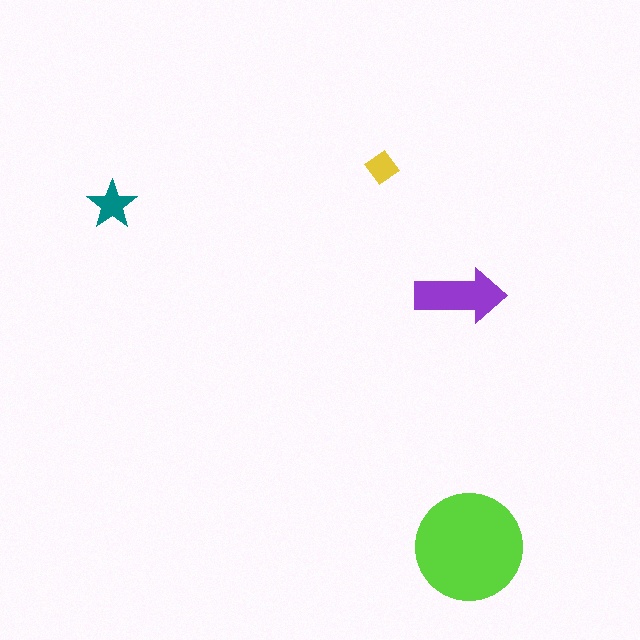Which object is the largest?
The lime circle.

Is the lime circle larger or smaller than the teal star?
Larger.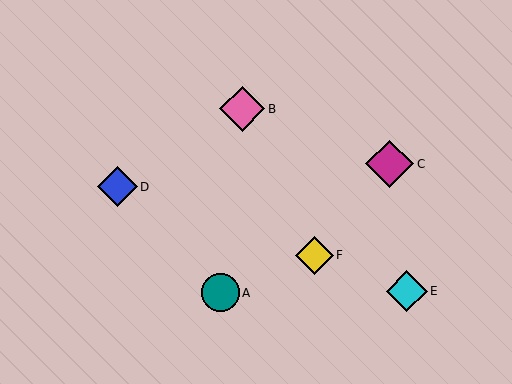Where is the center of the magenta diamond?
The center of the magenta diamond is at (390, 164).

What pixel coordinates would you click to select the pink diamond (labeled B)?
Click at (242, 109) to select the pink diamond B.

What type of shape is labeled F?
Shape F is a yellow diamond.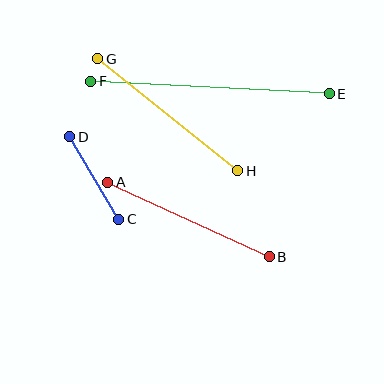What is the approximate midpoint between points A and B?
The midpoint is at approximately (188, 219) pixels.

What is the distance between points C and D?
The distance is approximately 96 pixels.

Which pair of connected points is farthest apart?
Points E and F are farthest apart.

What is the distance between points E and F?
The distance is approximately 239 pixels.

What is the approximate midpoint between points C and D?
The midpoint is at approximately (94, 178) pixels.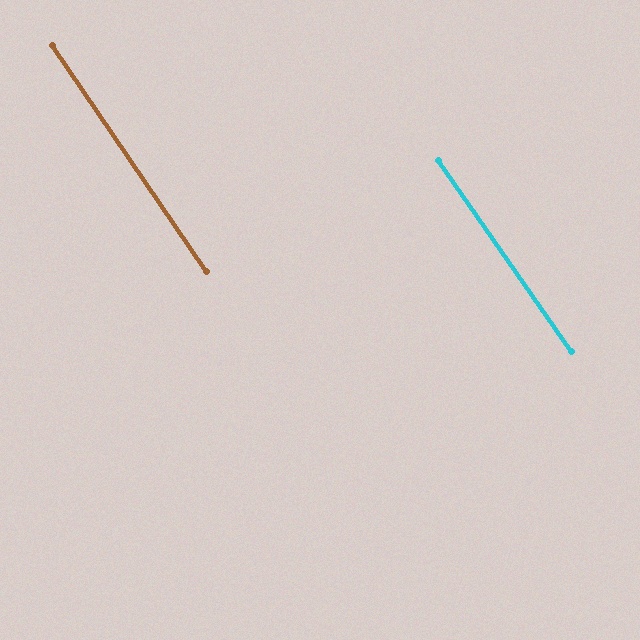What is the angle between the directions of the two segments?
Approximately 1 degree.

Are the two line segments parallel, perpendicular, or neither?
Parallel — their directions differ by only 0.7°.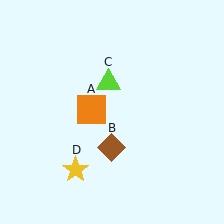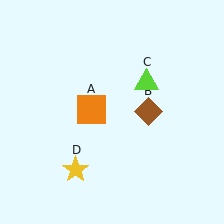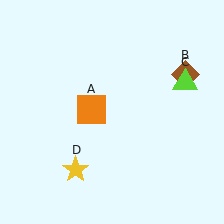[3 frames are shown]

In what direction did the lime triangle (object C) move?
The lime triangle (object C) moved right.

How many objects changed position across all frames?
2 objects changed position: brown diamond (object B), lime triangle (object C).